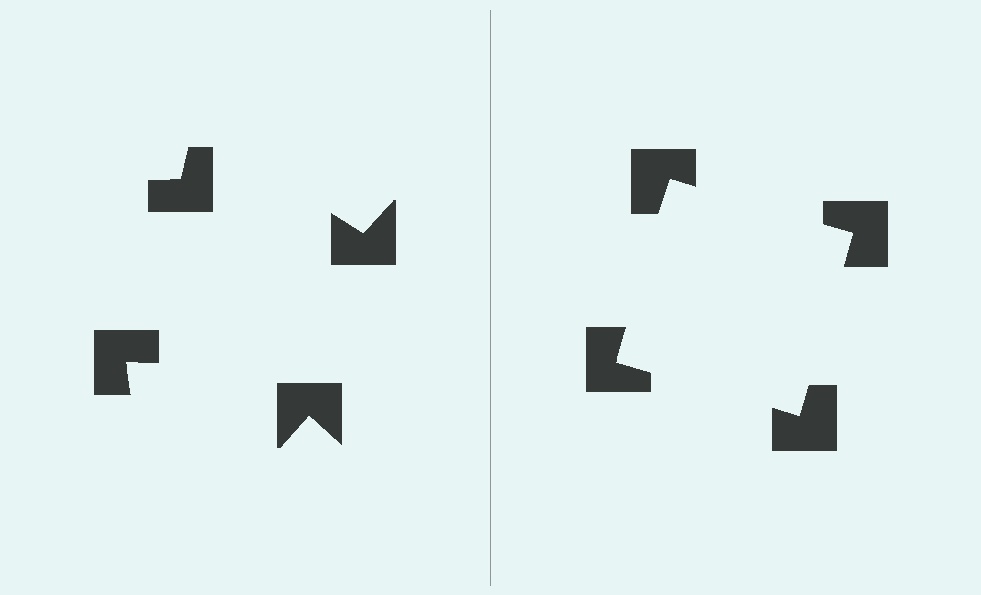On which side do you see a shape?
An illusory square appears on the right side. On the left side the wedge cuts are rotated, so no coherent shape forms.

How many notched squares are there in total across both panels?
8 — 4 on each side.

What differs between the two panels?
The notched squares are positioned identically on both sides; only the wedge orientations differ. On the right they align to a square; on the left they are misaligned.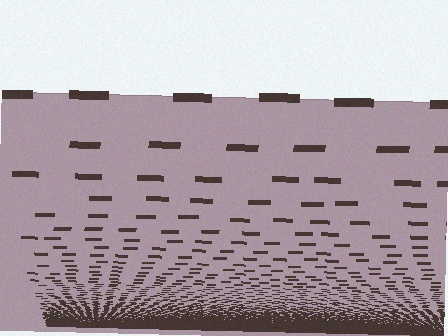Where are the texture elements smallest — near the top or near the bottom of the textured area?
Near the bottom.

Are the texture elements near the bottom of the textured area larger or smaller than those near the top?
Smaller. The gradient is inverted — elements near the bottom are smaller and denser.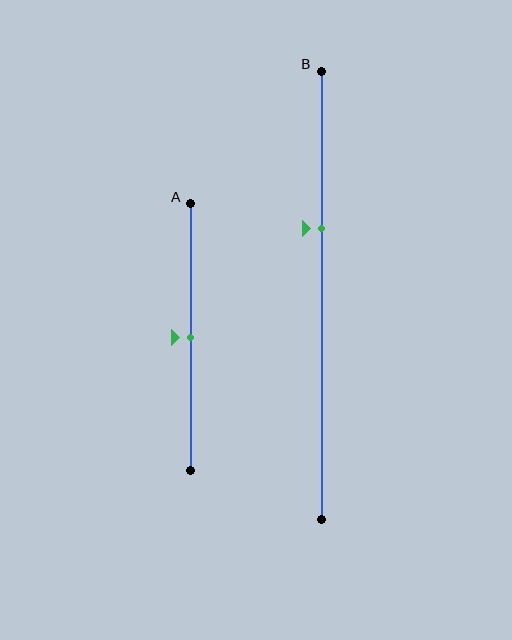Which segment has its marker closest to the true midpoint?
Segment A has its marker closest to the true midpoint.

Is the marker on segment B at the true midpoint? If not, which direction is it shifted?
No, the marker on segment B is shifted upward by about 15% of the segment length.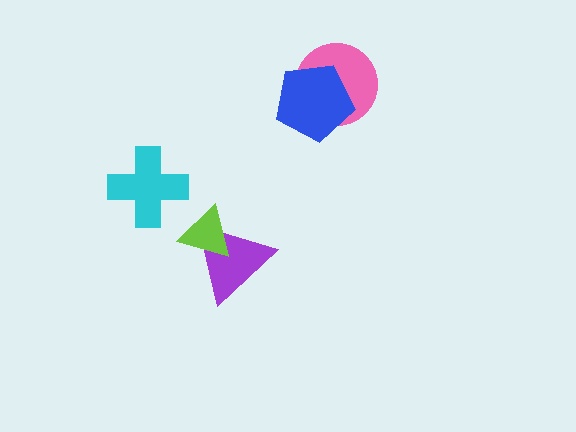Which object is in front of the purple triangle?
The lime triangle is in front of the purple triangle.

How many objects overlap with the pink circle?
1 object overlaps with the pink circle.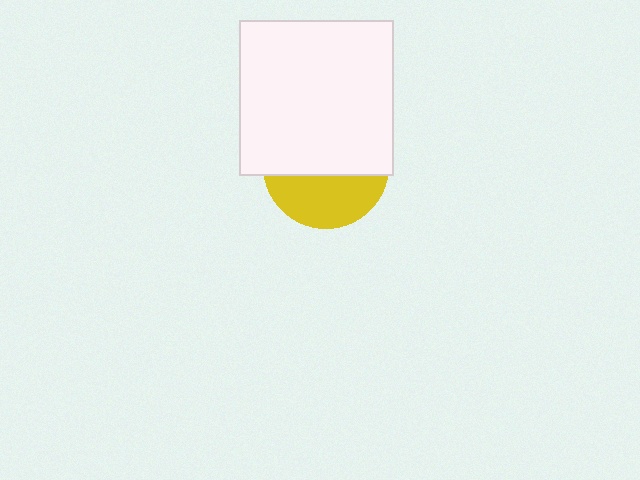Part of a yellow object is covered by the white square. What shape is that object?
It is a circle.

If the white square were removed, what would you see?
You would see the complete yellow circle.